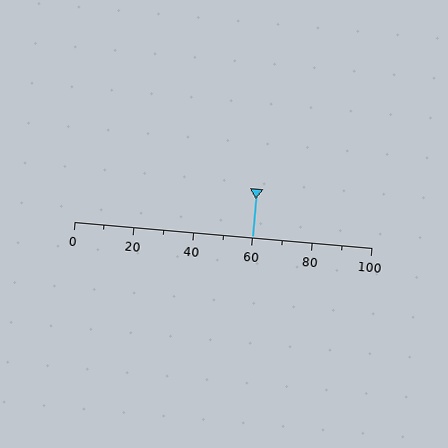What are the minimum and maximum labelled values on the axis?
The axis runs from 0 to 100.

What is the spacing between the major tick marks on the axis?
The major ticks are spaced 20 apart.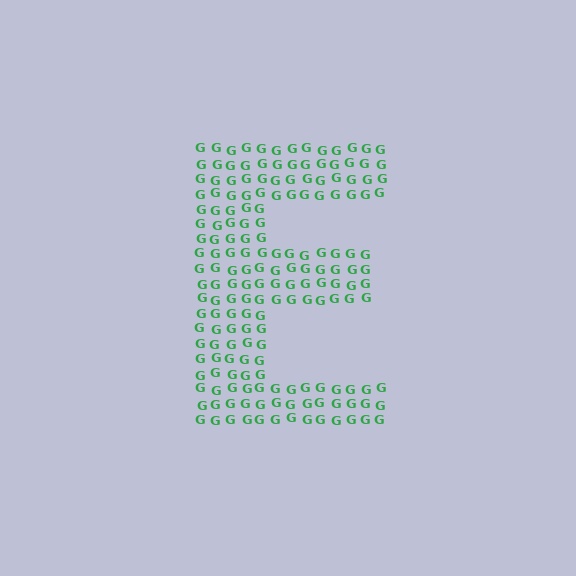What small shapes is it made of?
It is made of small letter G's.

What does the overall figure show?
The overall figure shows the letter E.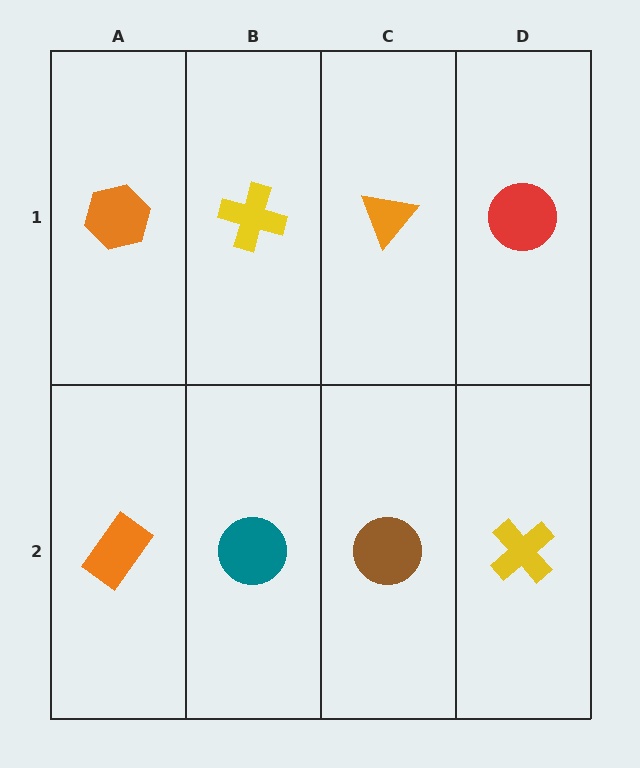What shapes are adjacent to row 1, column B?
A teal circle (row 2, column B), an orange hexagon (row 1, column A), an orange triangle (row 1, column C).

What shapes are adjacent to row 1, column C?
A brown circle (row 2, column C), a yellow cross (row 1, column B), a red circle (row 1, column D).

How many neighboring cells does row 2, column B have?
3.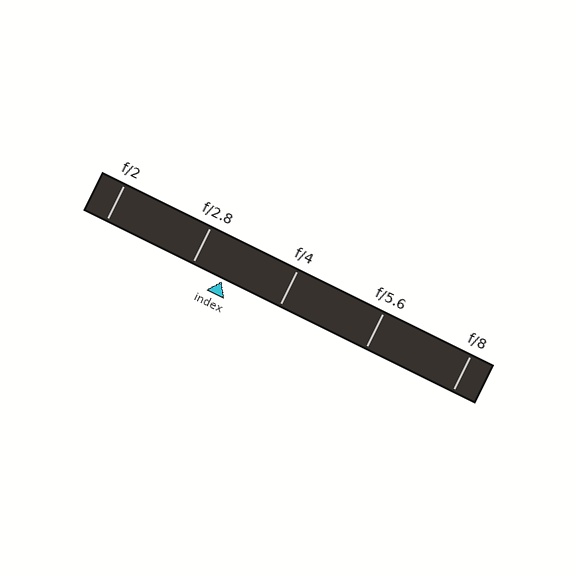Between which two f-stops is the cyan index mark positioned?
The index mark is between f/2.8 and f/4.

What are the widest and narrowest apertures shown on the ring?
The widest aperture shown is f/2 and the narrowest is f/8.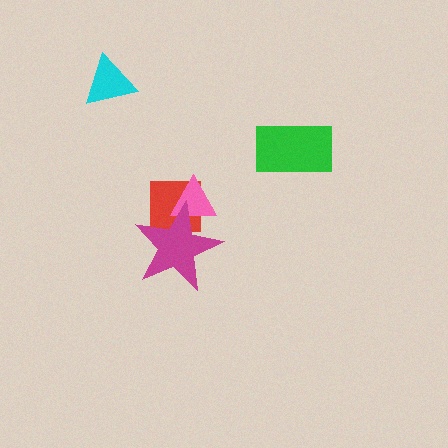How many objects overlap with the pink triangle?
2 objects overlap with the pink triangle.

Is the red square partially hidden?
Yes, it is partially covered by another shape.